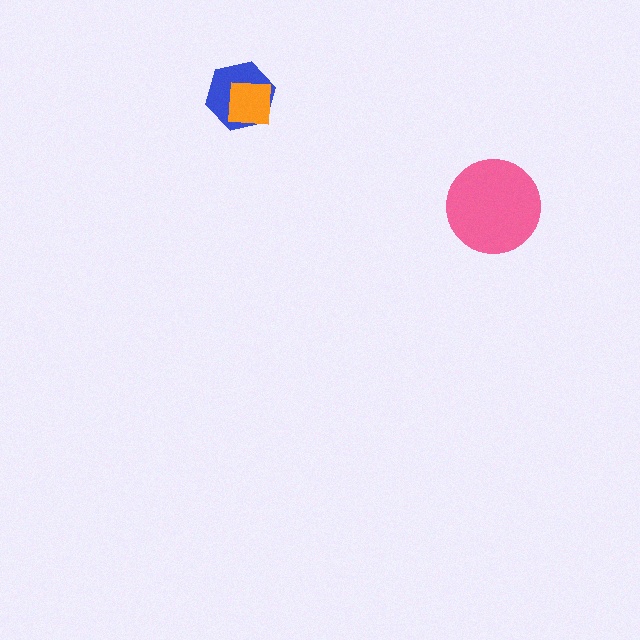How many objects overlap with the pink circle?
0 objects overlap with the pink circle.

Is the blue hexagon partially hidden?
Yes, it is partially covered by another shape.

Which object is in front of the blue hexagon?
The orange square is in front of the blue hexagon.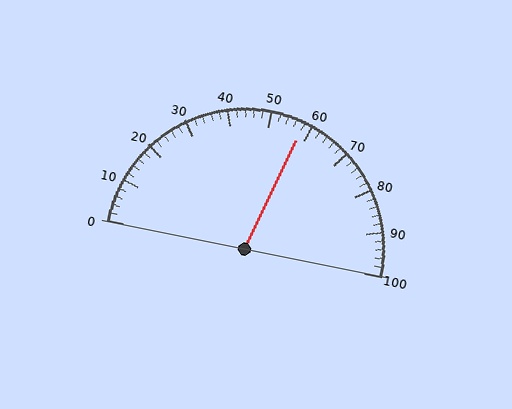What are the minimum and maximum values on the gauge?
The gauge ranges from 0 to 100.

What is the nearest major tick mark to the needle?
The nearest major tick mark is 60.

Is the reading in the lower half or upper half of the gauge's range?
The reading is in the upper half of the range (0 to 100).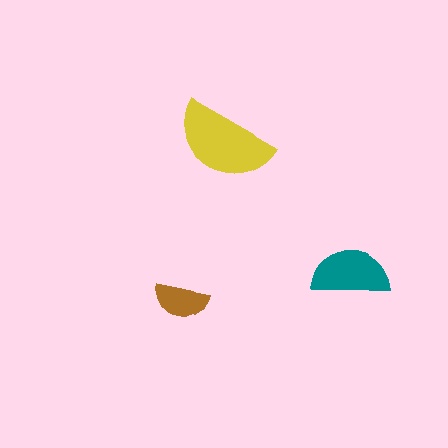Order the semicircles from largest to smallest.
the yellow one, the teal one, the brown one.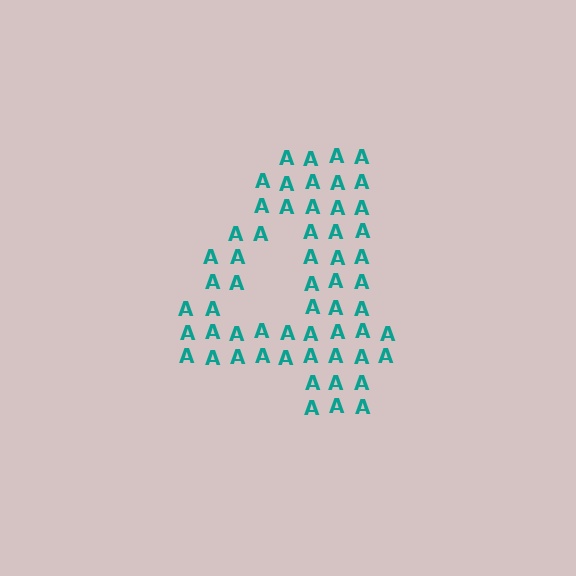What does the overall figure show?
The overall figure shows the digit 4.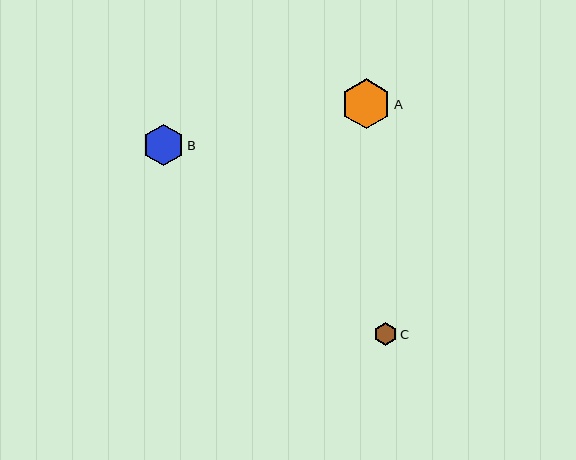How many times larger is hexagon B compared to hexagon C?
Hexagon B is approximately 1.8 times the size of hexagon C.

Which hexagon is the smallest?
Hexagon C is the smallest with a size of approximately 23 pixels.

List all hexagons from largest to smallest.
From largest to smallest: A, B, C.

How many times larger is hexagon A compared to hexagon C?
Hexagon A is approximately 2.2 times the size of hexagon C.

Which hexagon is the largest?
Hexagon A is the largest with a size of approximately 50 pixels.